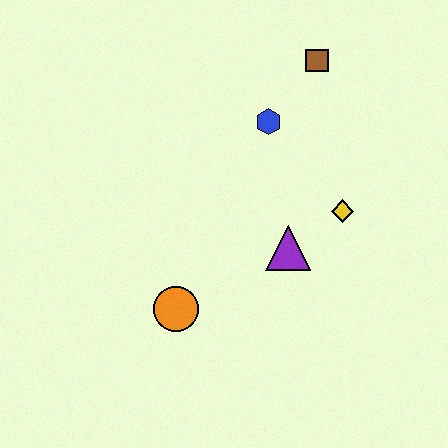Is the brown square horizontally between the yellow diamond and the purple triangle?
Yes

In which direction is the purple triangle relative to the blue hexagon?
The purple triangle is below the blue hexagon.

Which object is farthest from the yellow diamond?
The orange circle is farthest from the yellow diamond.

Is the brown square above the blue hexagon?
Yes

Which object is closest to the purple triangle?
The yellow diamond is closest to the purple triangle.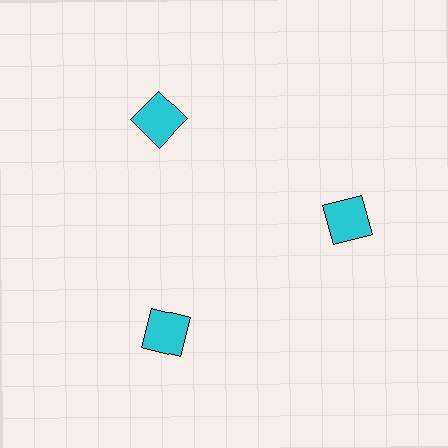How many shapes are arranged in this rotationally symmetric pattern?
There are 3 shapes, arranged in 3 groups of 1.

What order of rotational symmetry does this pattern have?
This pattern has 3-fold rotational symmetry.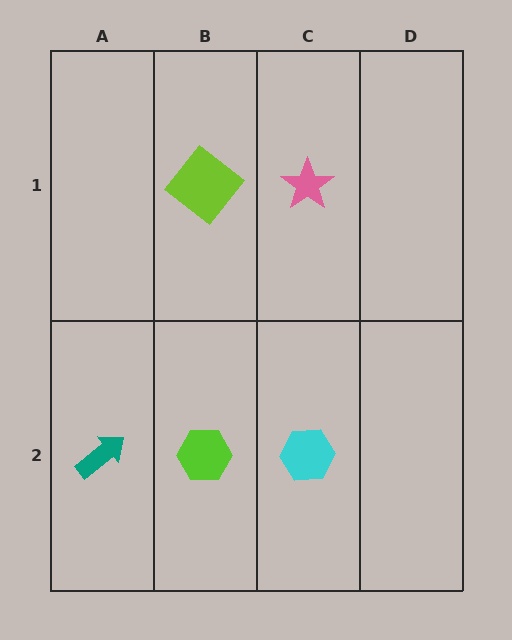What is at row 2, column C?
A cyan hexagon.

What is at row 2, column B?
A lime hexagon.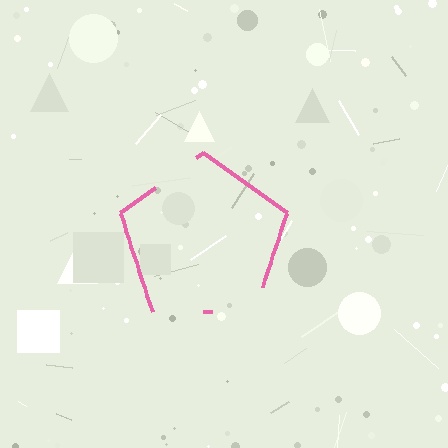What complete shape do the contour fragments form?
The contour fragments form a pentagon.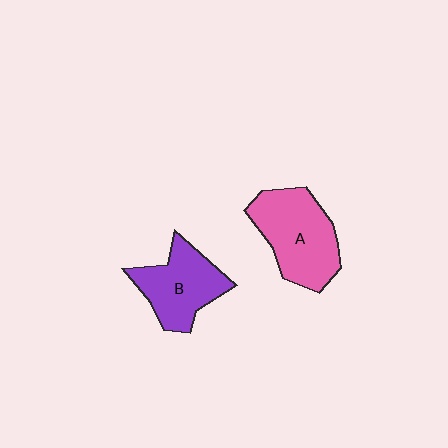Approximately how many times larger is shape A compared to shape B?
Approximately 1.2 times.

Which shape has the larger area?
Shape A (pink).